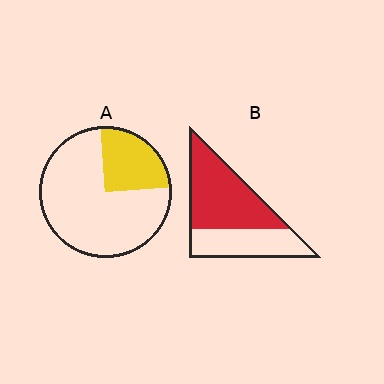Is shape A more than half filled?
No.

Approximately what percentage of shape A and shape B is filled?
A is approximately 25% and B is approximately 60%.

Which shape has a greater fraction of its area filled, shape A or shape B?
Shape B.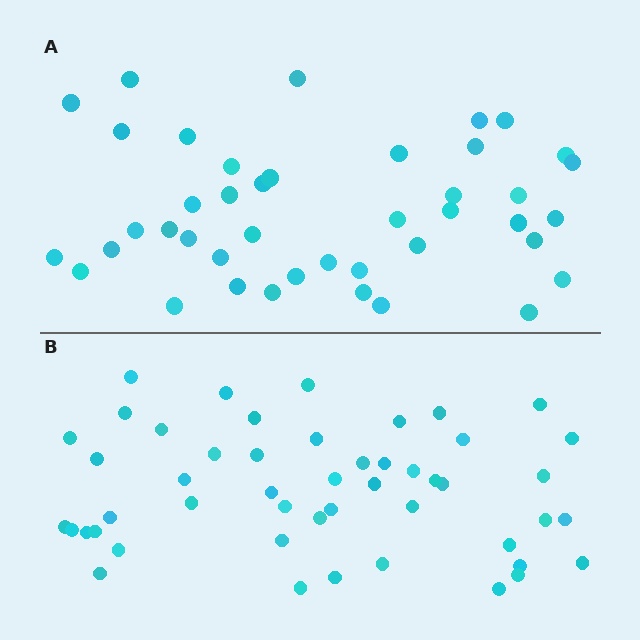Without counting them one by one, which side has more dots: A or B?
Region B (the bottom region) has more dots.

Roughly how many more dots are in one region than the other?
Region B has roughly 8 or so more dots than region A.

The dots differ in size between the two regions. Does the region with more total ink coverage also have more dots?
No. Region A has more total ink coverage because its dots are larger, but region B actually contains more individual dots. Total area can be misleading — the number of items is what matters here.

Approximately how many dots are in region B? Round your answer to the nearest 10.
About 50 dots. (The exact count is 49, which rounds to 50.)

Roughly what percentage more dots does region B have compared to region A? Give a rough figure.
About 15% more.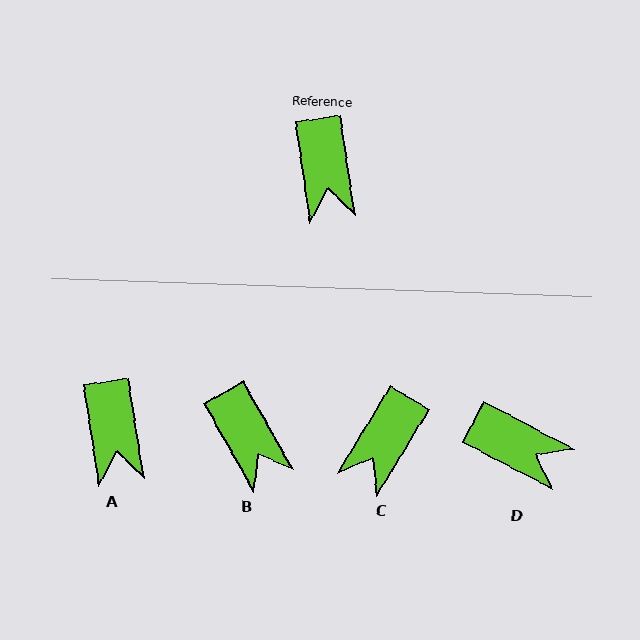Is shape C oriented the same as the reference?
No, it is off by about 40 degrees.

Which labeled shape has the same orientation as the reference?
A.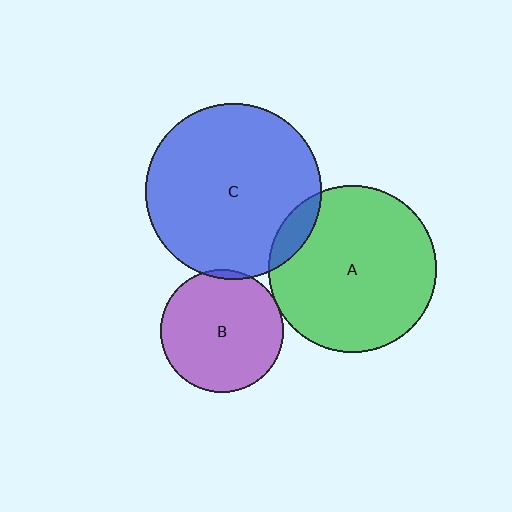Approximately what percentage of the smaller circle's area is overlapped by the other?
Approximately 10%.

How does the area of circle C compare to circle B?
Approximately 2.1 times.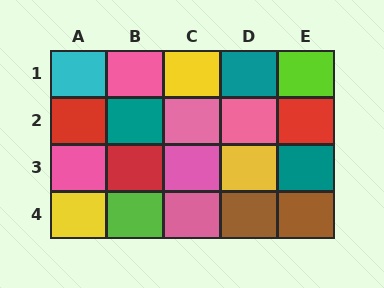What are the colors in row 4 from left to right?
Yellow, lime, pink, brown, brown.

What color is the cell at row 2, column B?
Teal.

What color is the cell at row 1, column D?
Teal.